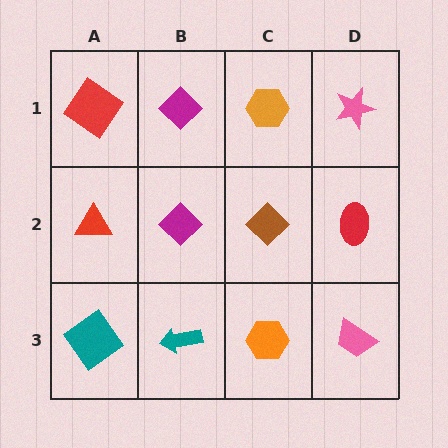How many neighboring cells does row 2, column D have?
3.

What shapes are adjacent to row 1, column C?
A brown diamond (row 2, column C), a magenta diamond (row 1, column B), a pink star (row 1, column D).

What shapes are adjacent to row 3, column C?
A brown diamond (row 2, column C), a teal arrow (row 3, column B), a pink trapezoid (row 3, column D).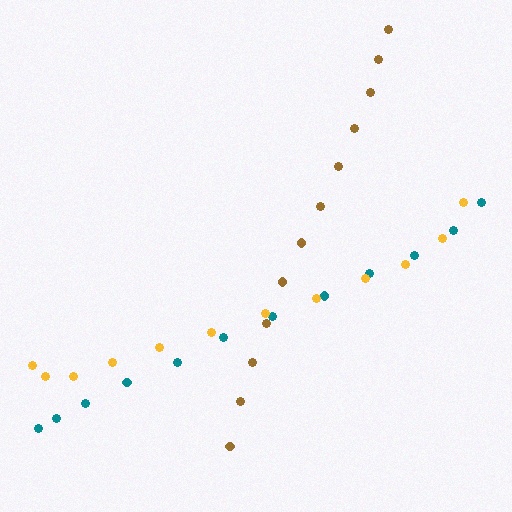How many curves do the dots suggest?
There are 3 distinct paths.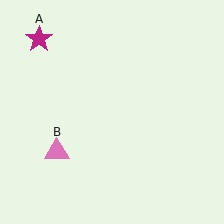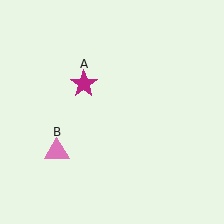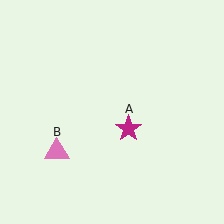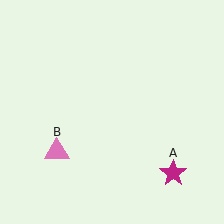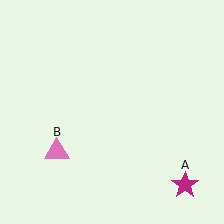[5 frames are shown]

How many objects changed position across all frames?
1 object changed position: magenta star (object A).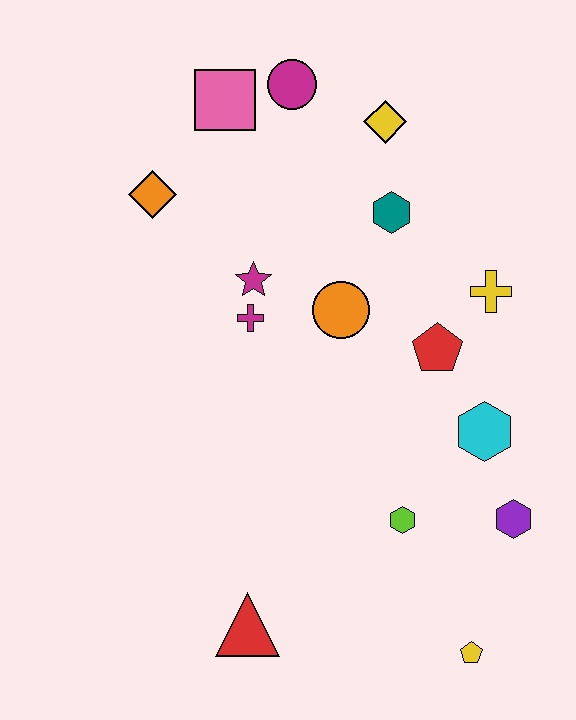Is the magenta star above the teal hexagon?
No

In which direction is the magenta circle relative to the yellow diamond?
The magenta circle is to the left of the yellow diamond.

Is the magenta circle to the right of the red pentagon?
No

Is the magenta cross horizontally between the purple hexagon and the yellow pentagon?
No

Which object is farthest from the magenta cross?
The yellow pentagon is farthest from the magenta cross.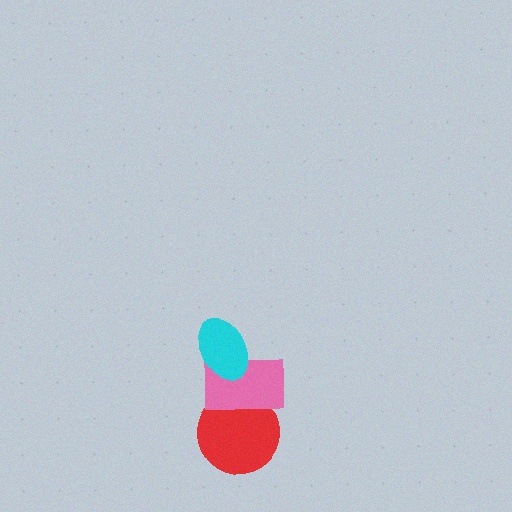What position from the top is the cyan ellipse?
The cyan ellipse is 1st from the top.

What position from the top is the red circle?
The red circle is 3rd from the top.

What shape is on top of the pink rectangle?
The cyan ellipse is on top of the pink rectangle.